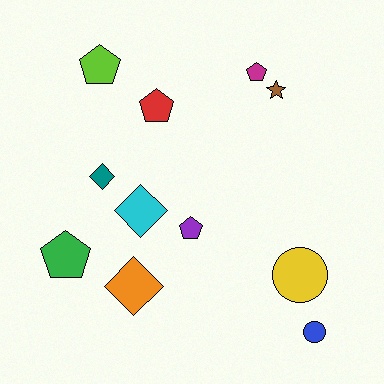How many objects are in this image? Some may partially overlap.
There are 11 objects.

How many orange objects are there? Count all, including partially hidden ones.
There is 1 orange object.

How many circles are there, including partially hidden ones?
There are 2 circles.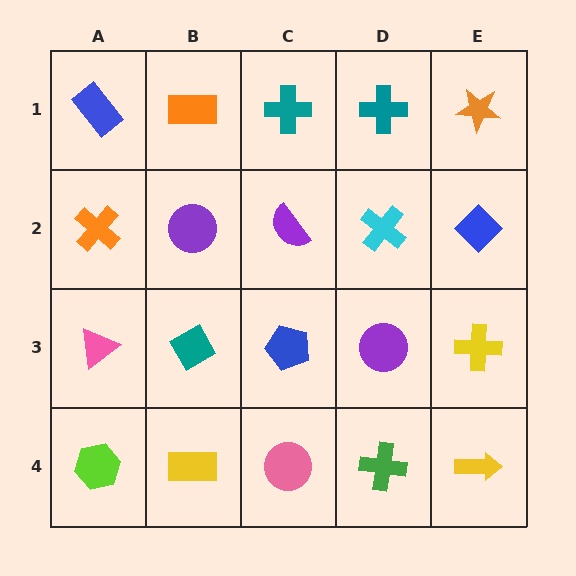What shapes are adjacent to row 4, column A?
A pink triangle (row 3, column A), a yellow rectangle (row 4, column B).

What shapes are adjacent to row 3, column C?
A purple semicircle (row 2, column C), a pink circle (row 4, column C), a teal diamond (row 3, column B), a purple circle (row 3, column D).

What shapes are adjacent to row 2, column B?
An orange rectangle (row 1, column B), a teal diamond (row 3, column B), an orange cross (row 2, column A), a purple semicircle (row 2, column C).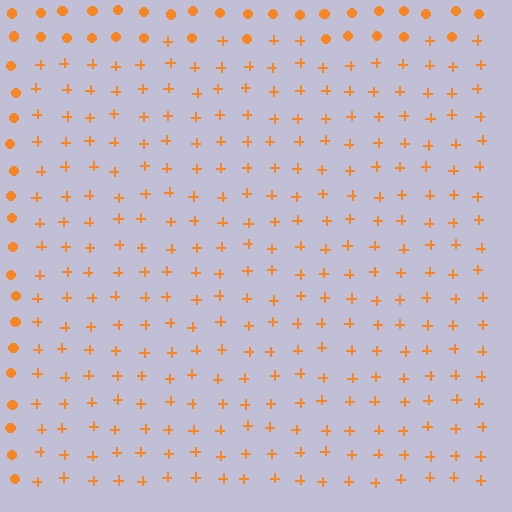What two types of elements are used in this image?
The image uses plus signs inside the rectangle region and circles outside it.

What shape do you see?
I see a rectangle.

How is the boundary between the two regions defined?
The boundary is defined by a change in element shape: plus signs inside vs. circles outside. All elements share the same color and spacing.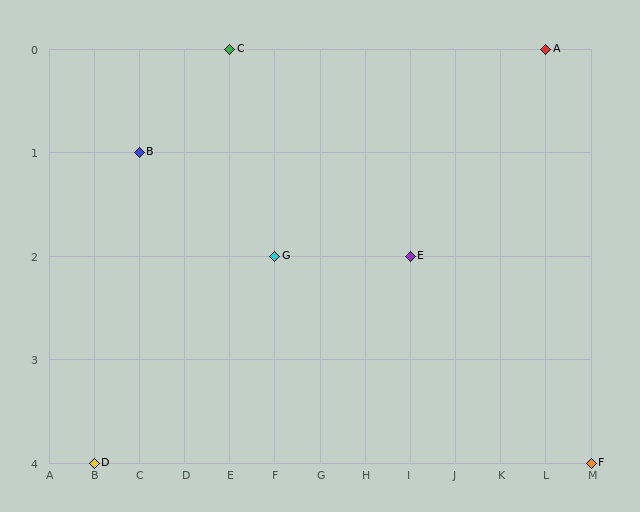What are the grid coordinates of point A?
Point A is at grid coordinates (L, 0).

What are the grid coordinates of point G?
Point G is at grid coordinates (F, 2).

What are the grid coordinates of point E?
Point E is at grid coordinates (I, 2).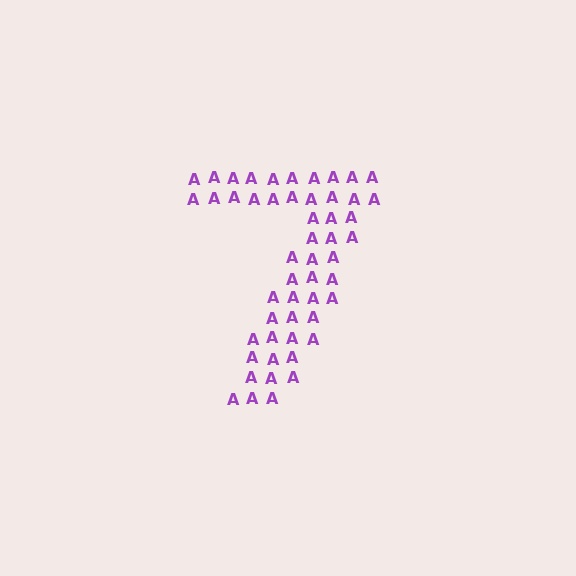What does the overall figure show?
The overall figure shows the digit 7.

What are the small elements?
The small elements are letter A's.